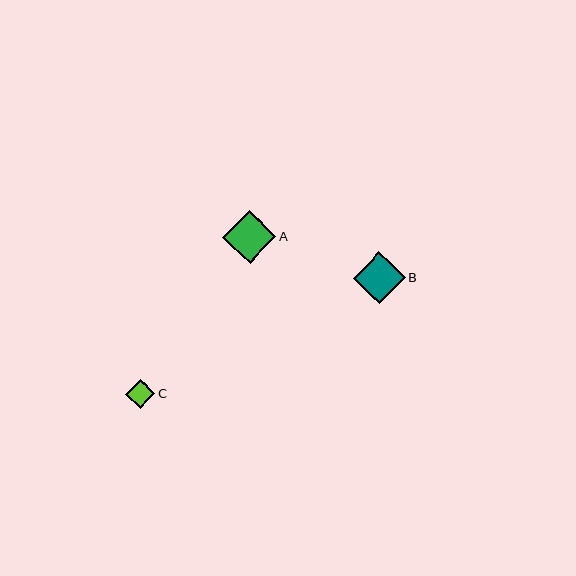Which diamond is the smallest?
Diamond C is the smallest with a size of approximately 29 pixels.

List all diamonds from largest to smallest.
From largest to smallest: A, B, C.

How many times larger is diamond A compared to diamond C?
Diamond A is approximately 1.8 times the size of diamond C.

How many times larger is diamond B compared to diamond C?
Diamond B is approximately 1.8 times the size of diamond C.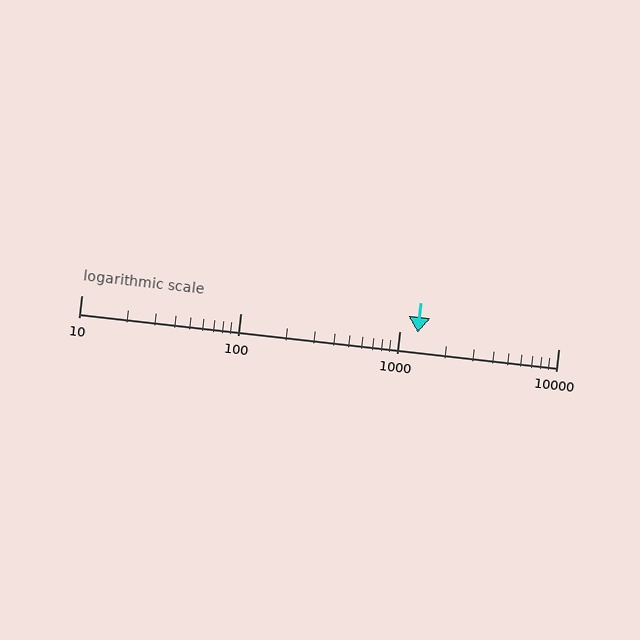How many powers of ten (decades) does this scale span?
The scale spans 3 decades, from 10 to 10000.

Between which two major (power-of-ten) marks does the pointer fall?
The pointer is between 1000 and 10000.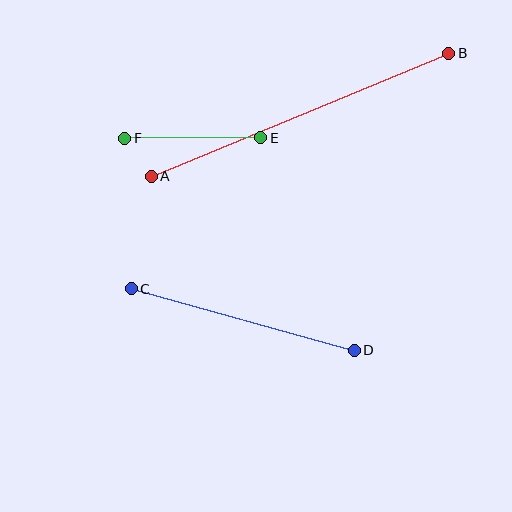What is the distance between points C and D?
The distance is approximately 231 pixels.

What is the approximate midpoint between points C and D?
The midpoint is at approximately (243, 320) pixels.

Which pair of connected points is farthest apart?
Points A and B are farthest apart.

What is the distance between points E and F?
The distance is approximately 136 pixels.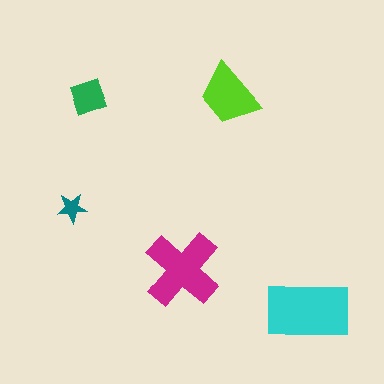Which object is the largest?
The cyan rectangle.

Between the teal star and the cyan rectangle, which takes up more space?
The cyan rectangle.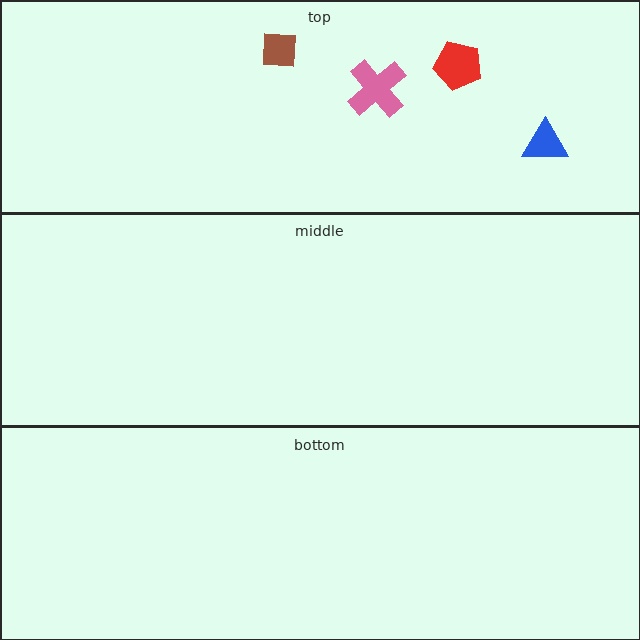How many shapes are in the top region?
4.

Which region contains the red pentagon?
The top region.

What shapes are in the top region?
The blue triangle, the red pentagon, the brown square, the pink cross.